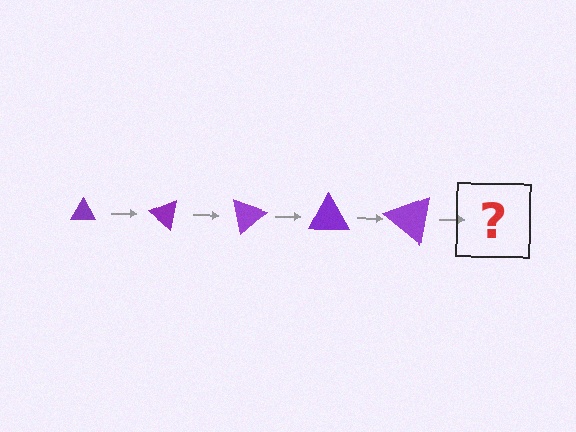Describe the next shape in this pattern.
It should be a triangle, larger than the previous one and rotated 200 degrees from the start.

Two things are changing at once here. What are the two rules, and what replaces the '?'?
The two rules are that the triangle grows larger each step and it rotates 40 degrees each step. The '?' should be a triangle, larger than the previous one and rotated 200 degrees from the start.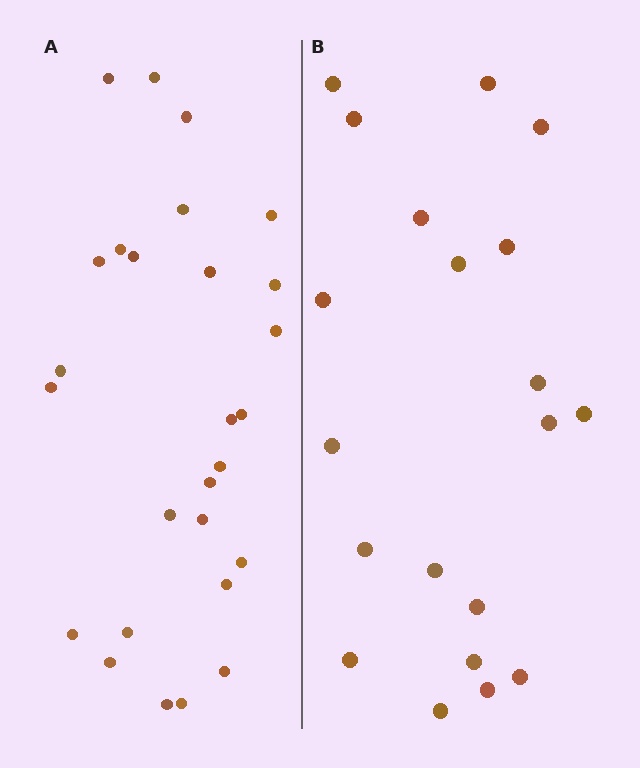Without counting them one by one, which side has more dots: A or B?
Region A (the left region) has more dots.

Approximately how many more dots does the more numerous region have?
Region A has roughly 8 or so more dots than region B.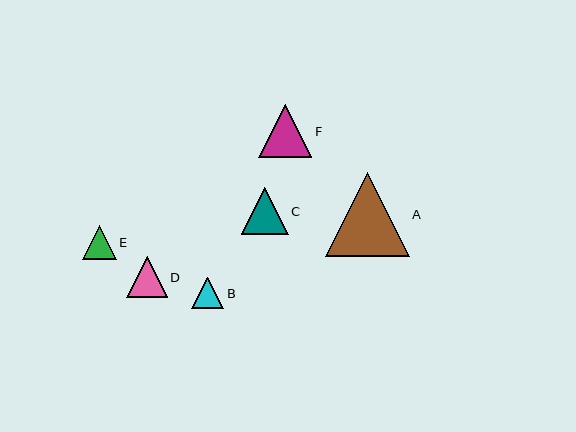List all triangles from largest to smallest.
From largest to smallest: A, F, C, D, E, B.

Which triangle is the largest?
Triangle A is the largest with a size of approximately 84 pixels.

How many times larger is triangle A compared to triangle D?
Triangle A is approximately 2.1 times the size of triangle D.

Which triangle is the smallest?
Triangle B is the smallest with a size of approximately 32 pixels.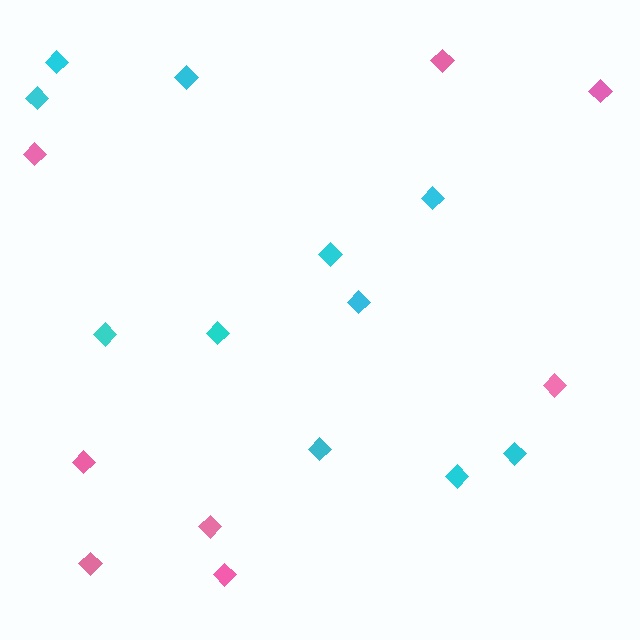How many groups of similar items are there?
There are 2 groups: one group of cyan diamonds (11) and one group of pink diamonds (8).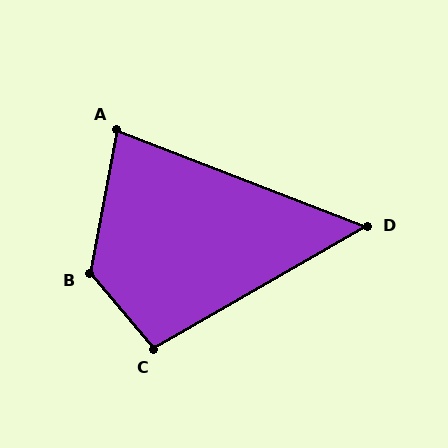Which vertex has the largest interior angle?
B, at approximately 129 degrees.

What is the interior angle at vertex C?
Approximately 101 degrees (obtuse).